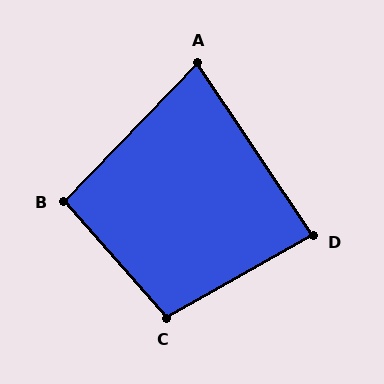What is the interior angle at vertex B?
Approximately 94 degrees (approximately right).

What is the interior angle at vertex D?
Approximately 86 degrees (approximately right).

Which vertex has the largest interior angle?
C, at approximately 102 degrees.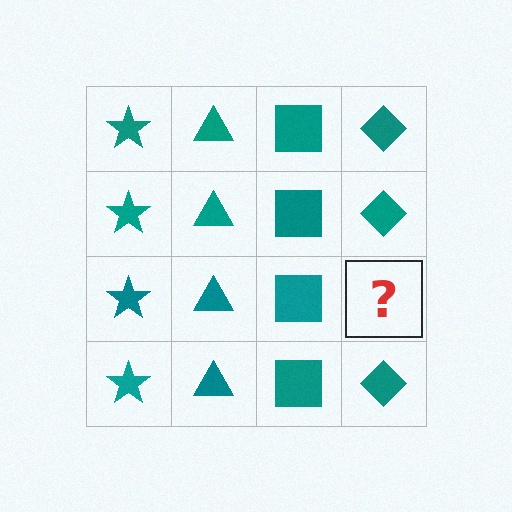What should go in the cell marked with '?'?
The missing cell should contain a teal diamond.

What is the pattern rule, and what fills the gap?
The rule is that each column has a consistent shape. The gap should be filled with a teal diamond.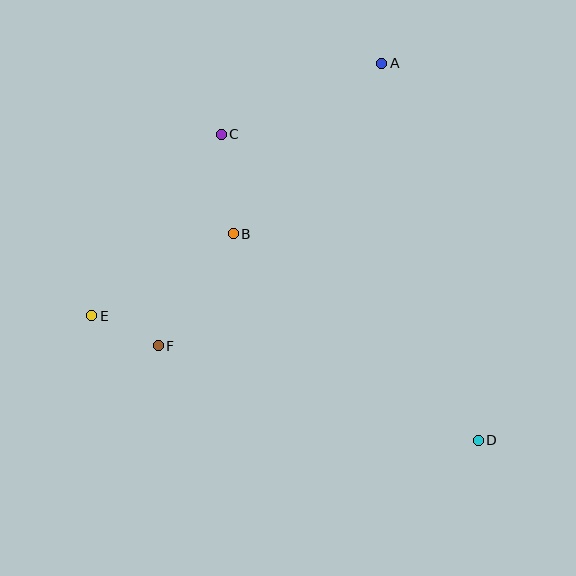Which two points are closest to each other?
Points E and F are closest to each other.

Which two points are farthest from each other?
Points D and E are farthest from each other.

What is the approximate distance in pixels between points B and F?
The distance between B and F is approximately 135 pixels.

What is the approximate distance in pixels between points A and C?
The distance between A and C is approximately 175 pixels.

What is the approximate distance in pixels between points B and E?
The distance between B and E is approximately 164 pixels.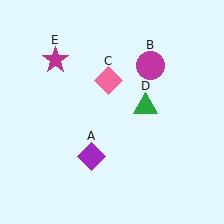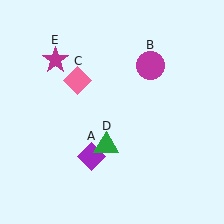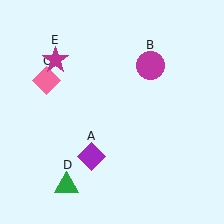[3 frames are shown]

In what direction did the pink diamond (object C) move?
The pink diamond (object C) moved left.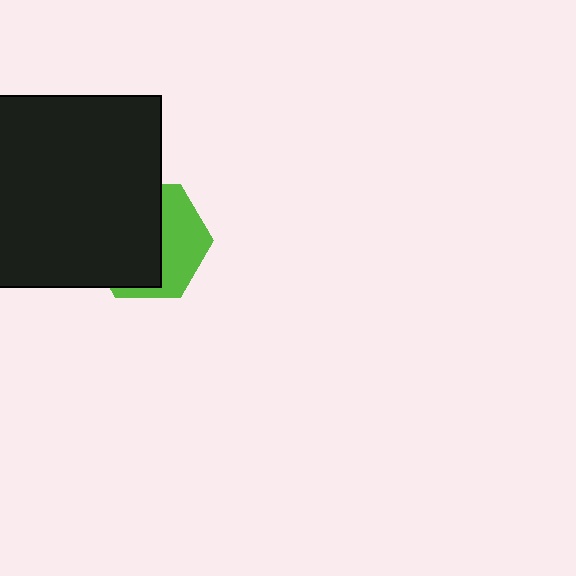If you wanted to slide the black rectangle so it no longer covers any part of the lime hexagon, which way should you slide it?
Slide it left — that is the most direct way to separate the two shapes.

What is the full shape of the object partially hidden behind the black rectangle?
The partially hidden object is a lime hexagon.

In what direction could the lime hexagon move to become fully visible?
The lime hexagon could move right. That would shift it out from behind the black rectangle entirely.